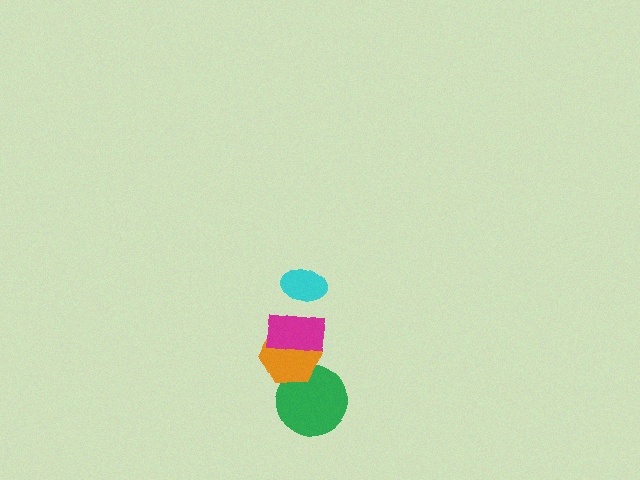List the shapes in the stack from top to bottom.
From top to bottom: the cyan ellipse, the magenta rectangle, the orange hexagon, the green circle.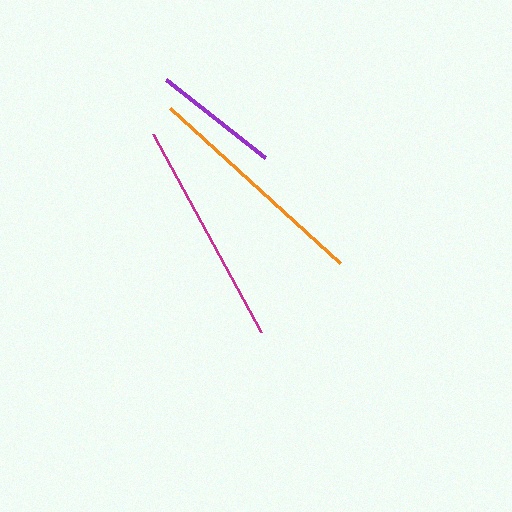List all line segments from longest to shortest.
From longest to shortest: orange, magenta, purple.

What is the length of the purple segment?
The purple segment is approximately 126 pixels long.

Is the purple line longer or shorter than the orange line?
The orange line is longer than the purple line.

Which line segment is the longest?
The orange line is the longest at approximately 230 pixels.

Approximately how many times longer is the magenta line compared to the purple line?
The magenta line is approximately 1.8 times the length of the purple line.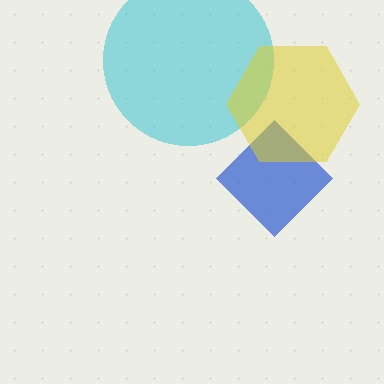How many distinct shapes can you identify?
There are 3 distinct shapes: a cyan circle, a blue diamond, a yellow hexagon.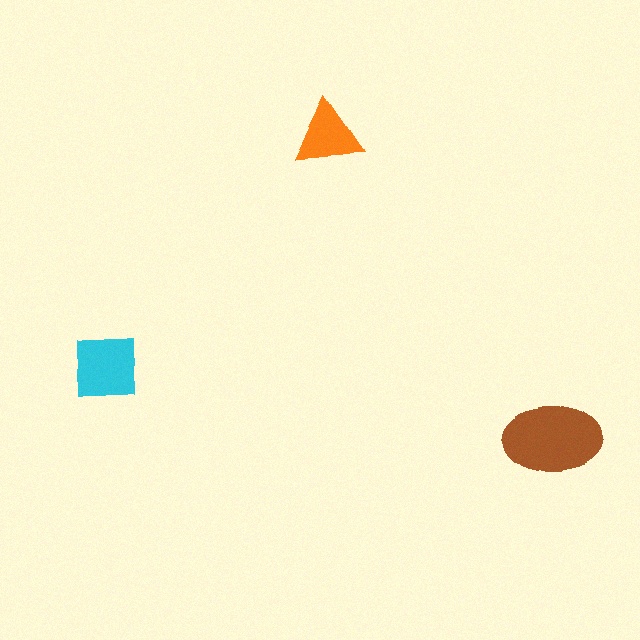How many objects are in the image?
There are 3 objects in the image.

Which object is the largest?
The brown ellipse.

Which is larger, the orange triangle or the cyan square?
The cyan square.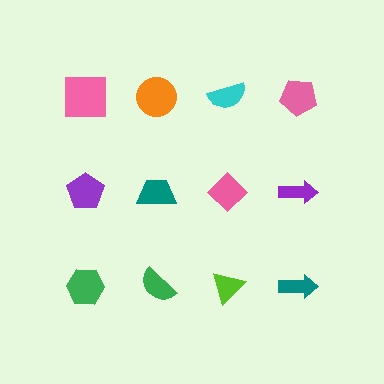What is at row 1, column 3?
A cyan semicircle.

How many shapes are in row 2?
4 shapes.